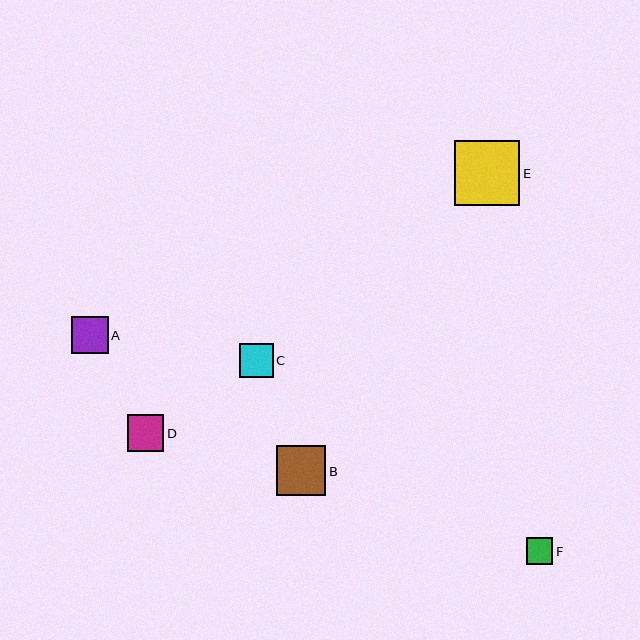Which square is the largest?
Square E is the largest with a size of approximately 65 pixels.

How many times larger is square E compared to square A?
Square E is approximately 1.8 times the size of square A.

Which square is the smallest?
Square F is the smallest with a size of approximately 26 pixels.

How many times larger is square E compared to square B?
Square E is approximately 1.3 times the size of square B.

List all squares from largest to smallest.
From largest to smallest: E, B, D, A, C, F.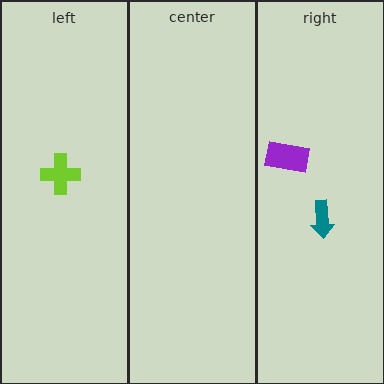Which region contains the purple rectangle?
The right region.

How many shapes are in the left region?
1.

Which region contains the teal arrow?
The right region.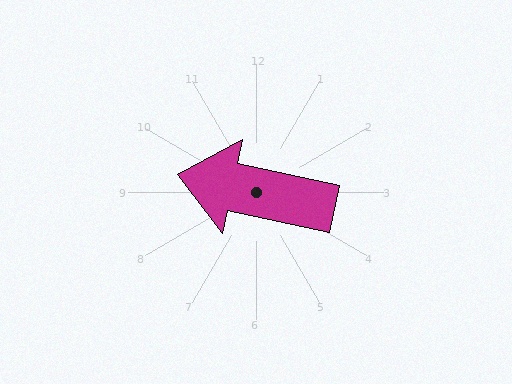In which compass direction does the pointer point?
West.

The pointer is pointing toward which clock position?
Roughly 9 o'clock.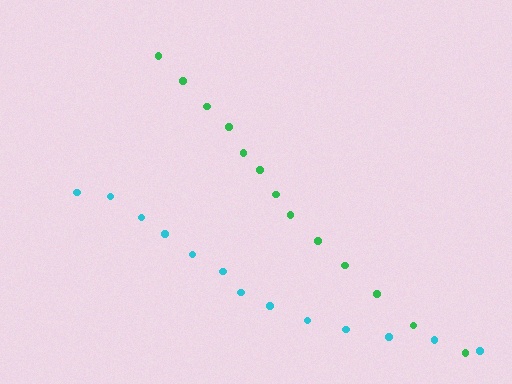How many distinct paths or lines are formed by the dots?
There are 2 distinct paths.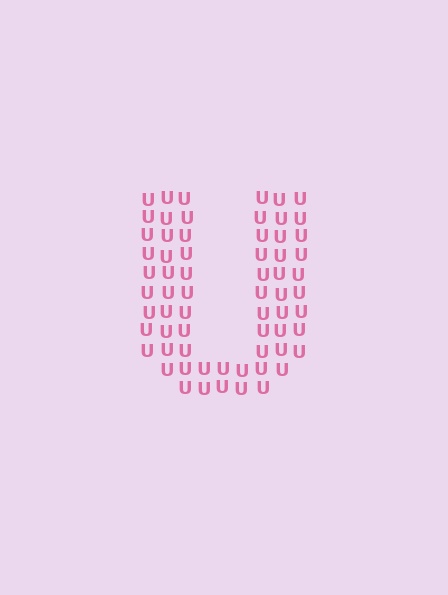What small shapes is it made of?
It is made of small letter U's.